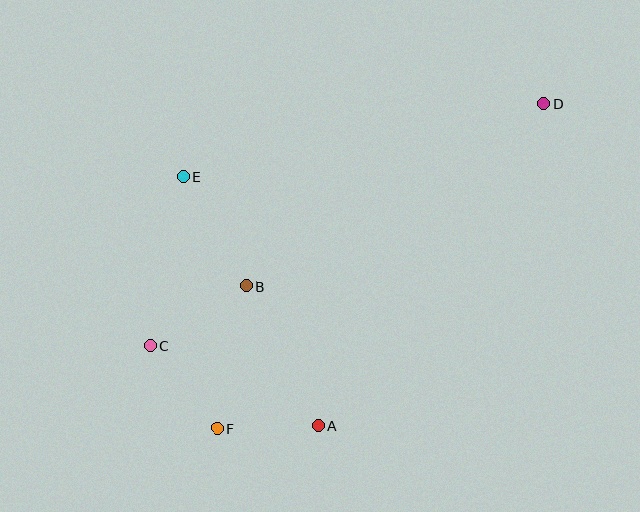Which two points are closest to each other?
Points A and F are closest to each other.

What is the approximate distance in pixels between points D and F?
The distance between D and F is approximately 460 pixels.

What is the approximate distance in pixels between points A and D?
The distance between A and D is approximately 393 pixels.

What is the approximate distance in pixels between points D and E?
The distance between D and E is approximately 367 pixels.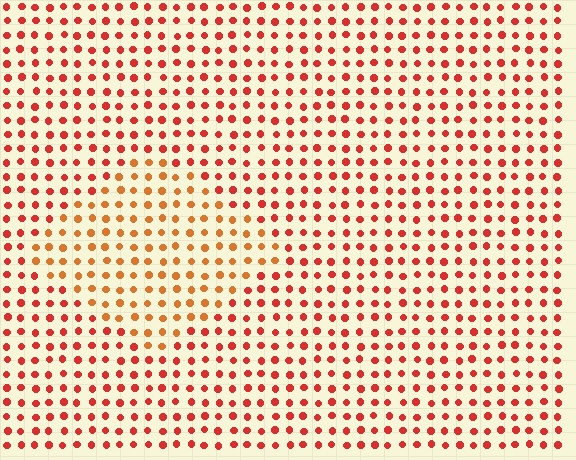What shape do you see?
I see a diamond.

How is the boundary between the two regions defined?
The boundary is defined purely by a slight shift in hue (about 26 degrees). Spacing, size, and orientation are identical on both sides.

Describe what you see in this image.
The image is filled with small red elements in a uniform arrangement. A diamond-shaped region is visible where the elements are tinted to a slightly different hue, forming a subtle color boundary.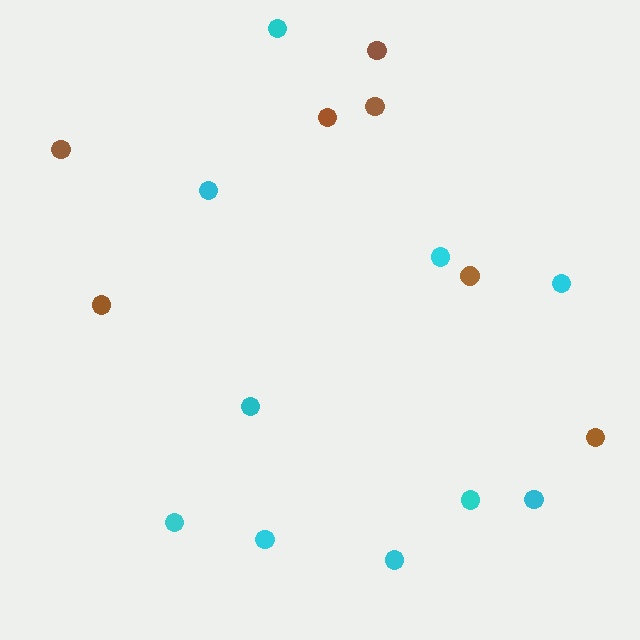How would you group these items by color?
There are 2 groups: one group of brown circles (7) and one group of cyan circles (10).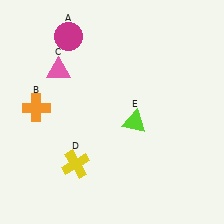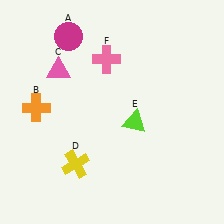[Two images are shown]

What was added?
A pink cross (F) was added in Image 2.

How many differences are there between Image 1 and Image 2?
There is 1 difference between the two images.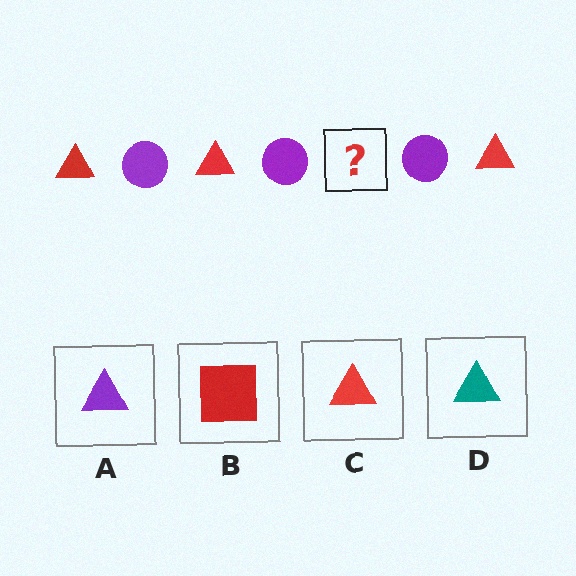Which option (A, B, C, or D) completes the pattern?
C.